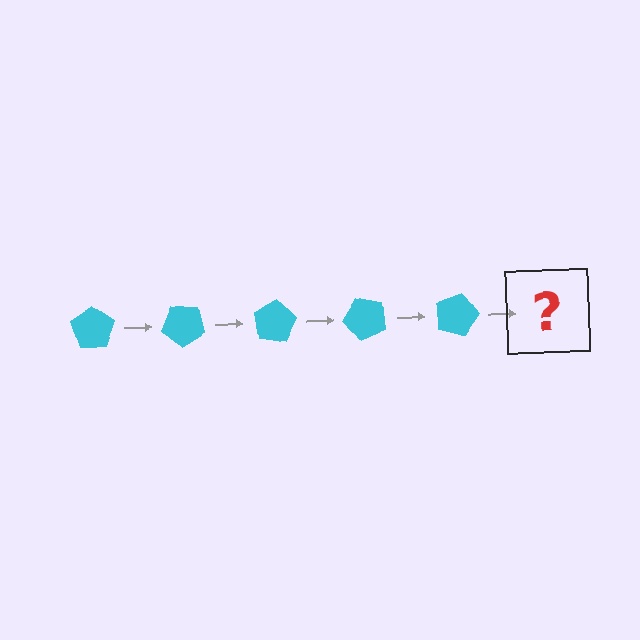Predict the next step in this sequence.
The next step is a cyan pentagon rotated 200 degrees.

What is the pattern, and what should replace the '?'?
The pattern is that the pentagon rotates 40 degrees each step. The '?' should be a cyan pentagon rotated 200 degrees.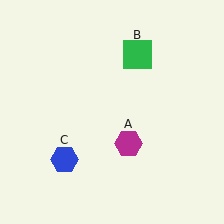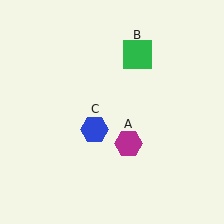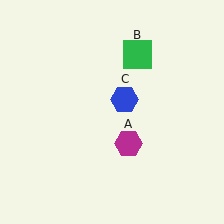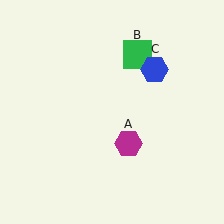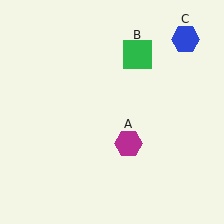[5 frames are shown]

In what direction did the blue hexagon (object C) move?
The blue hexagon (object C) moved up and to the right.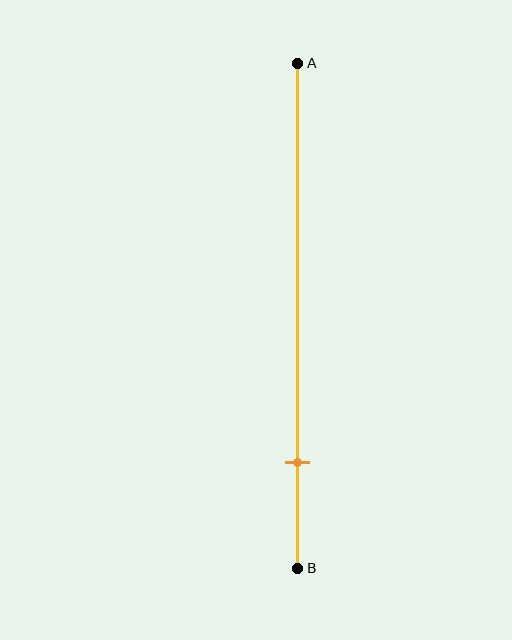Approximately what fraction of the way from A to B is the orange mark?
The orange mark is approximately 80% of the way from A to B.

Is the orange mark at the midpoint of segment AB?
No, the mark is at about 80% from A, not at the 50% midpoint.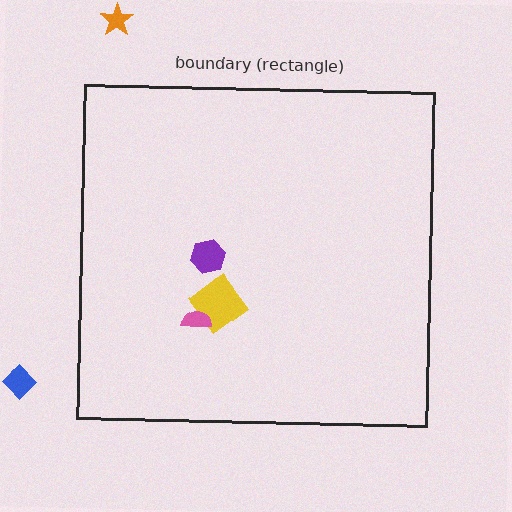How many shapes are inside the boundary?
3 inside, 2 outside.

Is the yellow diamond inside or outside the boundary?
Inside.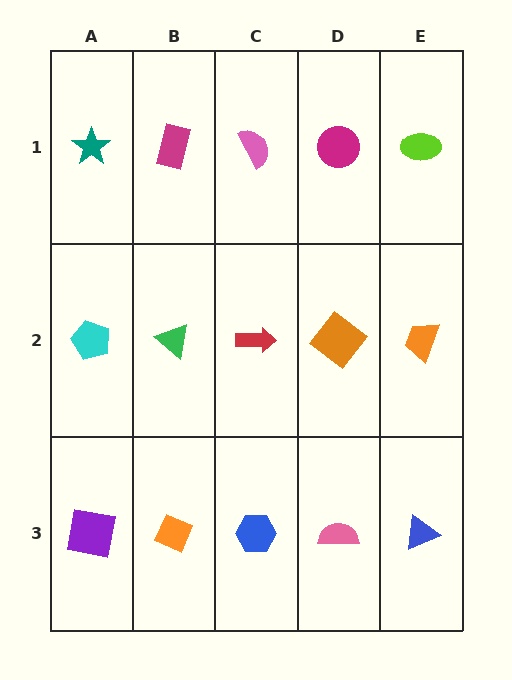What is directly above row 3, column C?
A red arrow.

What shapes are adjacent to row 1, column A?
A cyan pentagon (row 2, column A), a magenta rectangle (row 1, column B).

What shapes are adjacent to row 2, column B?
A magenta rectangle (row 1, column B), an orange diamond (row 3, column B), a cyan pentagon (row 2, column A), a red arrow (row 2, column C).